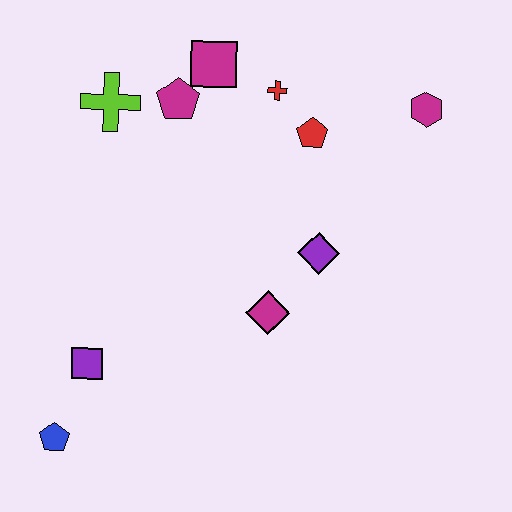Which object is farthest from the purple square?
The magenta hexagon is farthest from the purple square.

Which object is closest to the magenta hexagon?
The red pentagon is closest to the magenta hexagon.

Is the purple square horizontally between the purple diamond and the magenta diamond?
No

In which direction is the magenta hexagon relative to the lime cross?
The magenta hexagon is to the right of the lime cross.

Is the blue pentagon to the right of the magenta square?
No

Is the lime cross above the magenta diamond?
Yes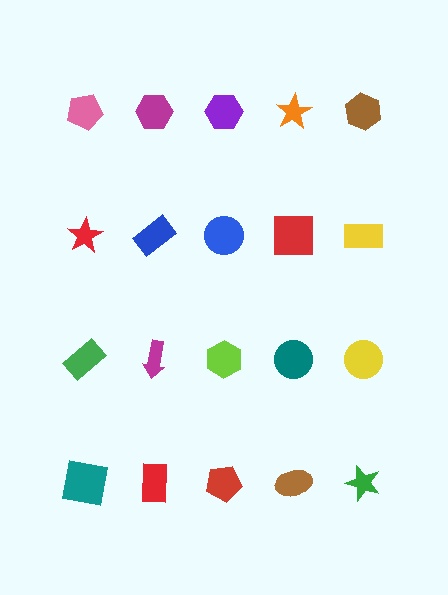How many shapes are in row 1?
5 shapes.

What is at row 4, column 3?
A red pentagon.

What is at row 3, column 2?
A magenta arrow.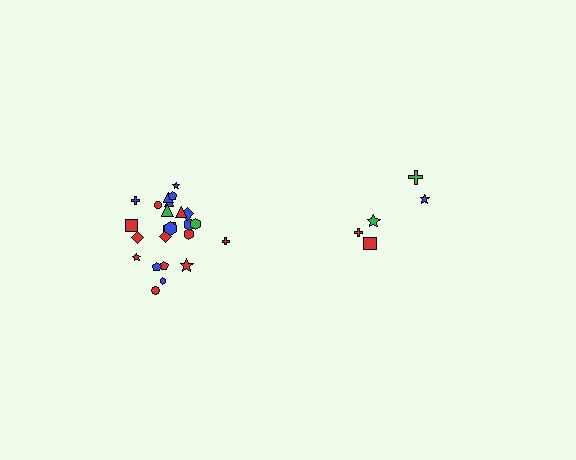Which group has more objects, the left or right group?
The left group.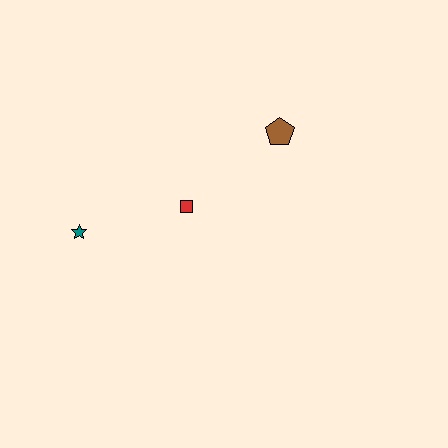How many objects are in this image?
There are 3 objects.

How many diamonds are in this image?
There are no diamonds.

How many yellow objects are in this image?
There are no yellow objects.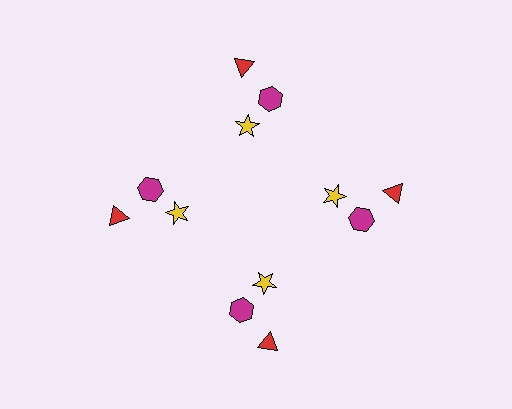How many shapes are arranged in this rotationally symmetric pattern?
There are 12 shapes, arranged in 4 groups of 3.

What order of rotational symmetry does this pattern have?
This pattern has 4-fold rotational symmetry.